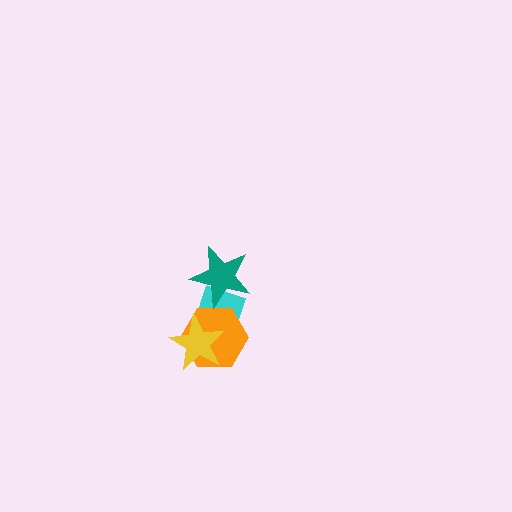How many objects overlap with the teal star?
1 object overlaps with the teal star.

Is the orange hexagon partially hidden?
Yes, it is partially covered by another shape.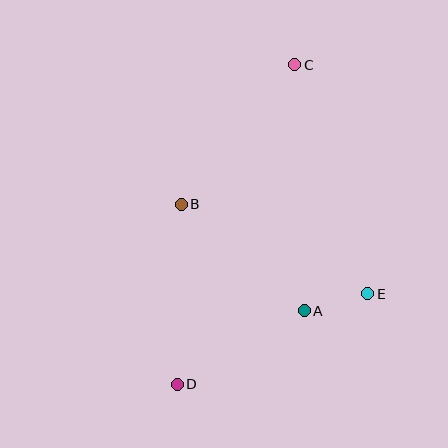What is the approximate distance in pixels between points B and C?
The distance between B and C is approximately 180 pixels.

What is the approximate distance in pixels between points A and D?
The distance between A and D is approximately 147 pixels.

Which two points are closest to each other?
Points A and E are closest to each other.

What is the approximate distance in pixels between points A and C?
The distance between A and C is approximately 246 pixels.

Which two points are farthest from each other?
Points C and D are farthest from each other.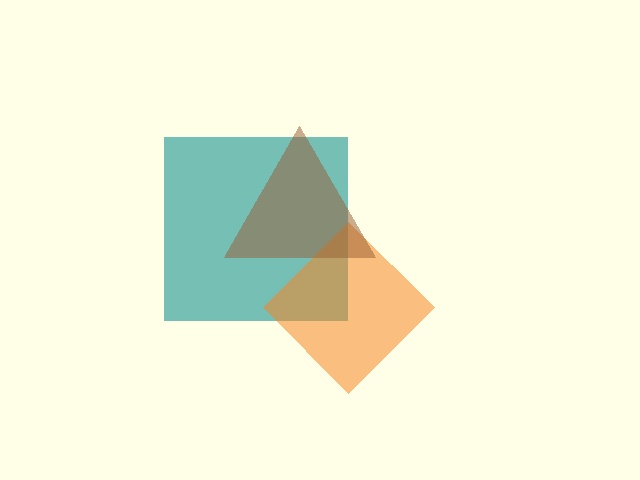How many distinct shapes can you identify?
There are 3 distinct shapes: a teal square, an orange diamond, a brown triangle.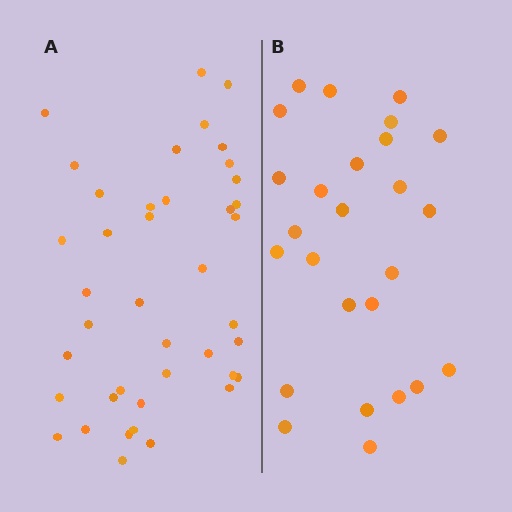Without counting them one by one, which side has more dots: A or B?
Region A (the left region) has more dots.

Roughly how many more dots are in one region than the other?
Region A has approximately 15 more dots than region B.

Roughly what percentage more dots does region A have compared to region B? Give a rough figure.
About 60% more.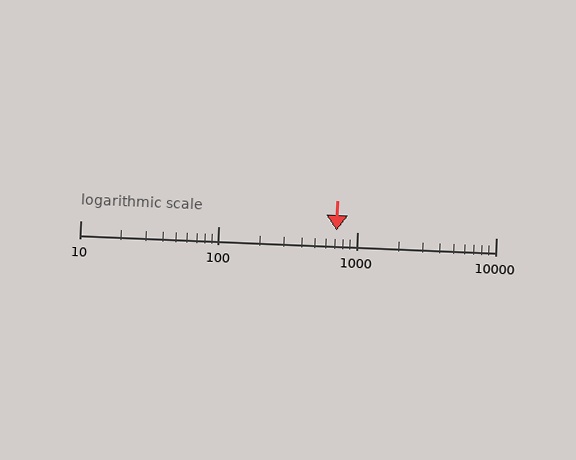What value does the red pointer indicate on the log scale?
The pointer indicates approximately 710.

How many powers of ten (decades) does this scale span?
The scale spans 3 decades, from 10 to 10000.